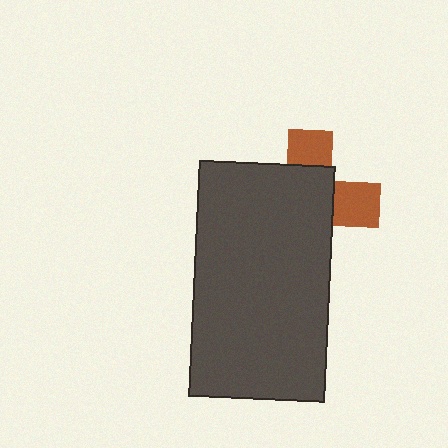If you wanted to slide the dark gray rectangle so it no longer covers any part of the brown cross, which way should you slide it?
Slide it toward the lower-left — that is the most direct way to separate the two shapes.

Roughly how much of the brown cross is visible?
A small part of it is visible (roughly 33%).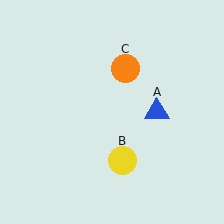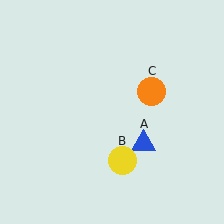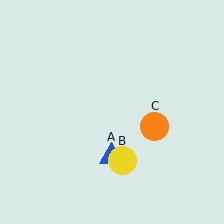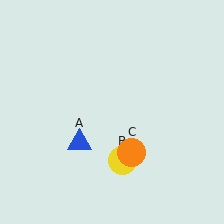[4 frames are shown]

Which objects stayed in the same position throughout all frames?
Yellow circle (object B) remained stationary.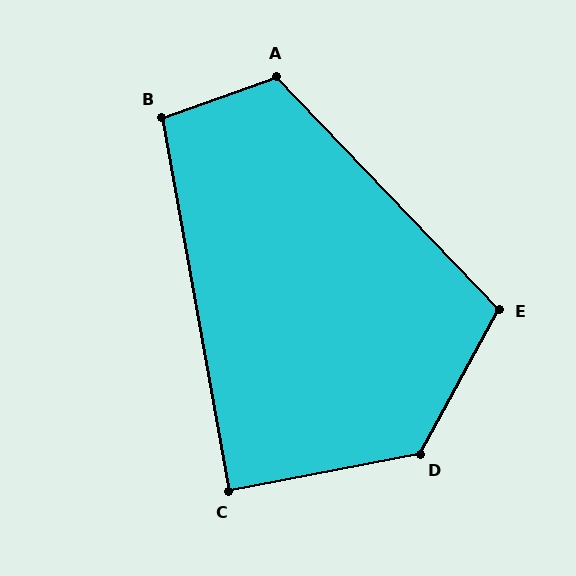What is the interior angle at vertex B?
Approximately 100 degrees (obtuse).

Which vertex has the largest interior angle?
D, at approximately 130 degrees.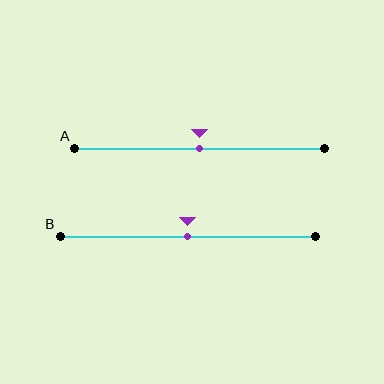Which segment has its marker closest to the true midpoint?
Segment A has its marker closest to the true midpoint.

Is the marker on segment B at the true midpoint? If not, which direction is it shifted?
Yes, the marker on segment B is at the true midpoint.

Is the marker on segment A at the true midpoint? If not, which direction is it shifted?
Yes, the marker on segment A is at the true midpoint.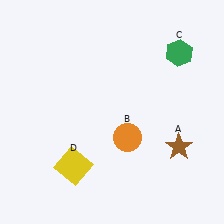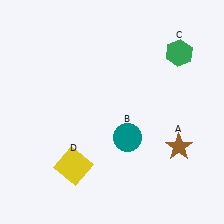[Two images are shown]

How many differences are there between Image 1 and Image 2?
There is 1 difference between the two images.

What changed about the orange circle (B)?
In Image 1, B is orange. In Image 2, it changed to teal.